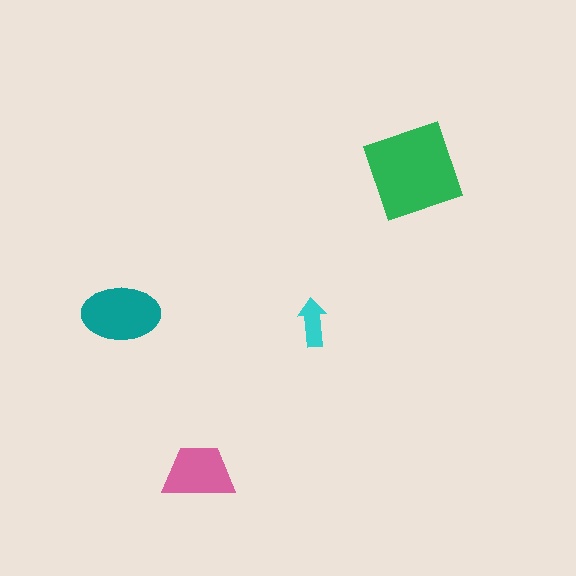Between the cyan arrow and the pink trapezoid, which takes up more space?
The pink trapezoid.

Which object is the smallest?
The cyan arrow.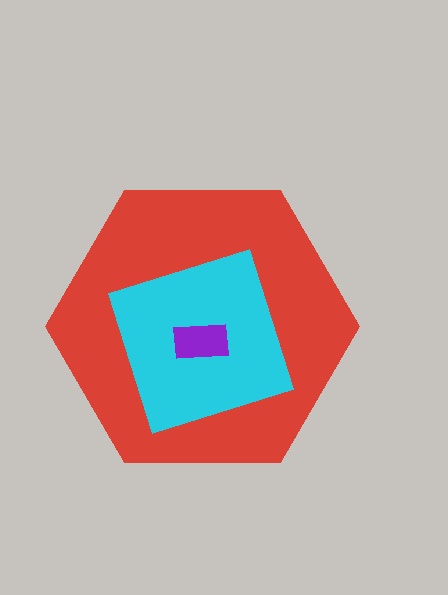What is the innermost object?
The purple rectangle.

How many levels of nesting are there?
3.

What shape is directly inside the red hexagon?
The cyan diamond.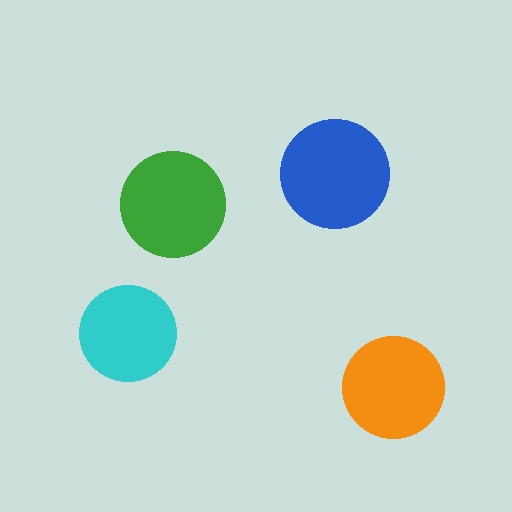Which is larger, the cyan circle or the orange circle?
The orange one.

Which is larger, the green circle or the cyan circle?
The green one.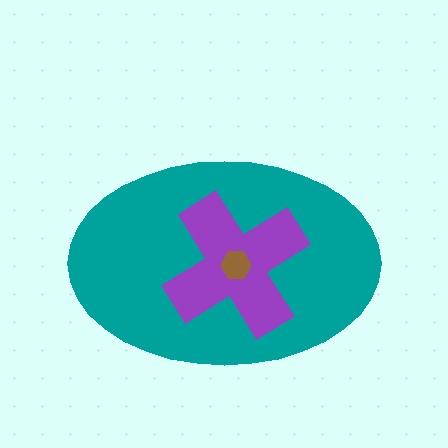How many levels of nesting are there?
3.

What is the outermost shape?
The teal ellipse.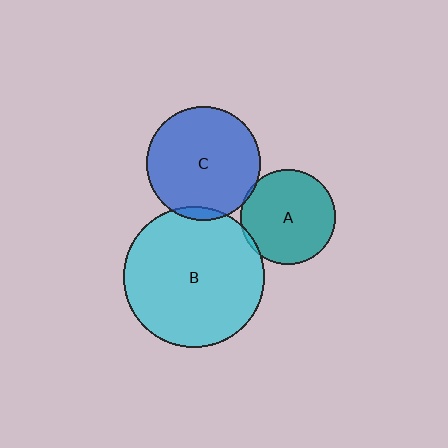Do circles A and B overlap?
Yes.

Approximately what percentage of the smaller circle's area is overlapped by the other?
Approximately 5%.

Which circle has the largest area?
Circle B (cyan).